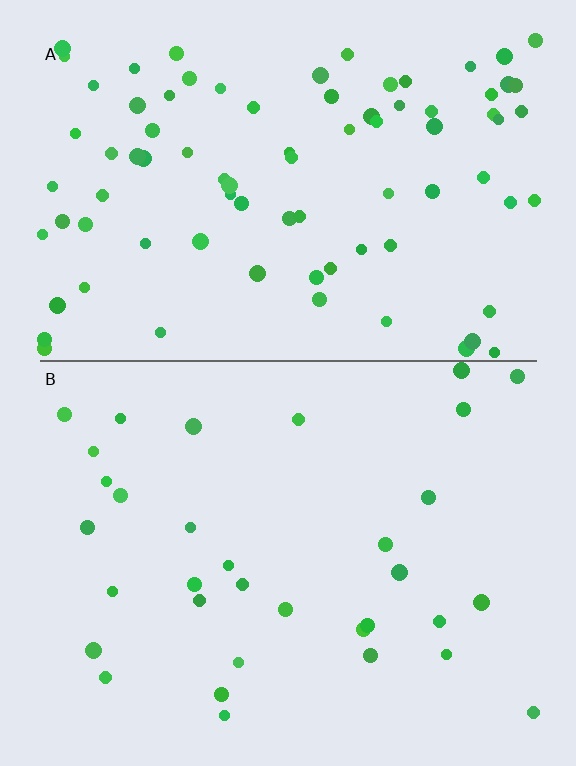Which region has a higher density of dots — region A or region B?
A (the top).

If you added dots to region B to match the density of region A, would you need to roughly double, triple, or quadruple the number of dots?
Approximately triple.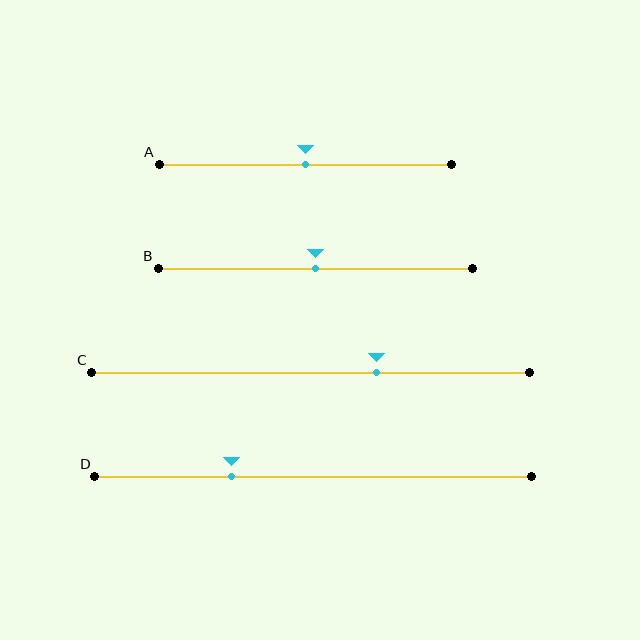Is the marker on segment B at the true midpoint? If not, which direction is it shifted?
Yes, the marker on segment B is at the true midpoint.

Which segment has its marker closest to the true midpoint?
Segment A has its marker closest to the true midpoint.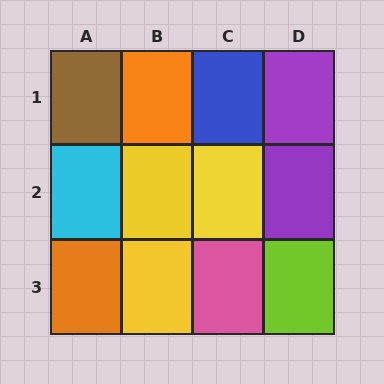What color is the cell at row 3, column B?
Yellow.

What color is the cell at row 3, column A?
Orange.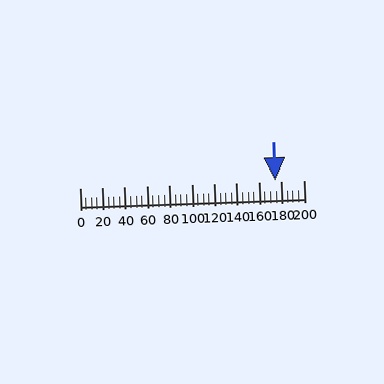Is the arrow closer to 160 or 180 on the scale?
The arrow is closer to 180.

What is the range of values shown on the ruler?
The ruler shows values from 0 to 200.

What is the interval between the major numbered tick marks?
The major tick marks are spaced 20 units apart.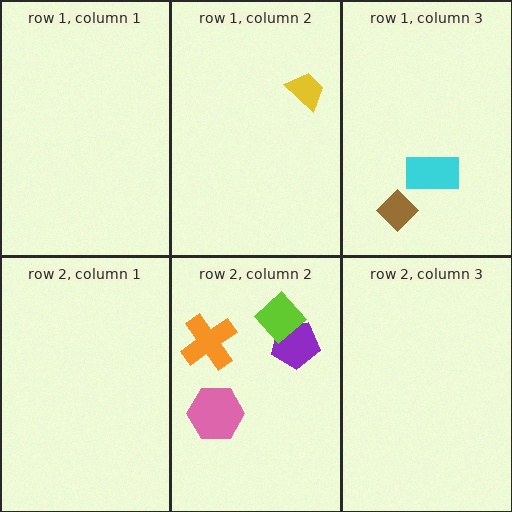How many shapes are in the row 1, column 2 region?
1.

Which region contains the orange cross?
The row 2, column 2 region.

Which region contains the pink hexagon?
The row 2, column 2 region.